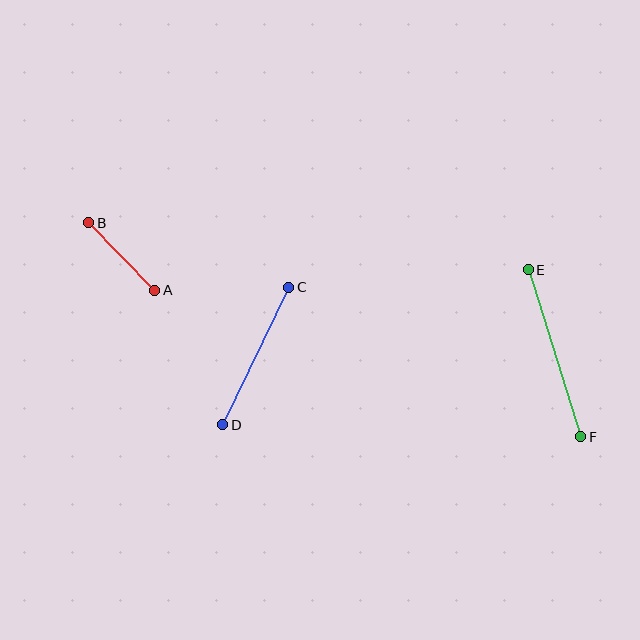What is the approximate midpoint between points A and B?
The midpoint is at approximately (122, 256) pixels.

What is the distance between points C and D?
The distance is approximately 153 pixels.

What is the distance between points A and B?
The distance is approximately 95 pixels.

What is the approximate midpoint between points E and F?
The midpoint is at approximately (555, 353) pixels.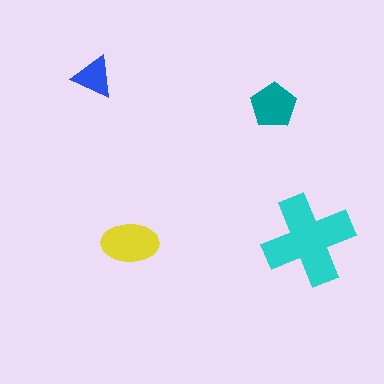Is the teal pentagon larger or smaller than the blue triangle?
Larger.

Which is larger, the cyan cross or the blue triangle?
The cyan cross.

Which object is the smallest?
The blue triangle.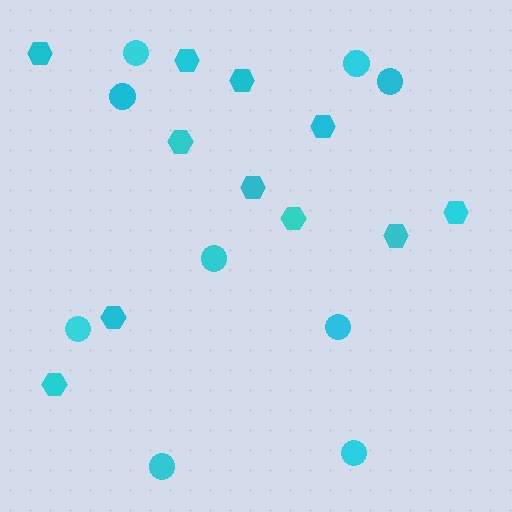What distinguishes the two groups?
There are 2 groups: one group of hexagons (11) and one group of circles (9).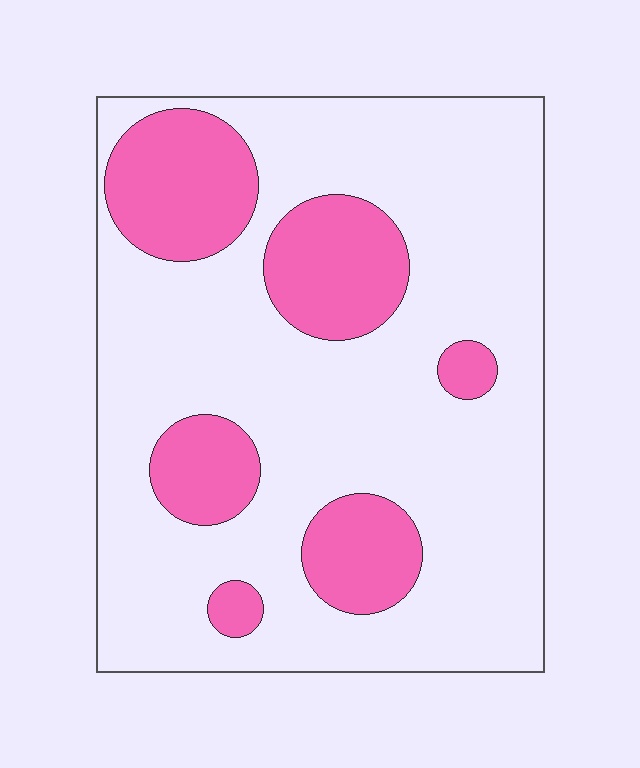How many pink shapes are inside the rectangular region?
6.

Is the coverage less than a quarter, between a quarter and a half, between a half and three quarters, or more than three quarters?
Less than a quarter.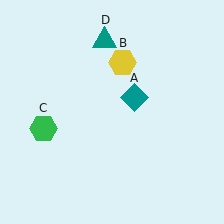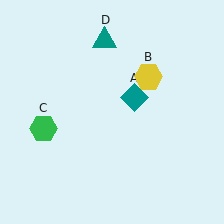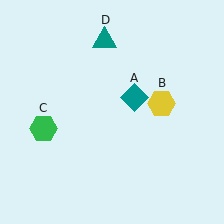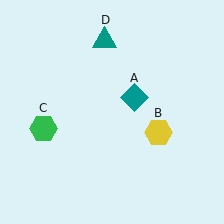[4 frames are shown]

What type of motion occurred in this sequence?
The yellow hexagon (object B) rotated clockwise around the center of the scene.